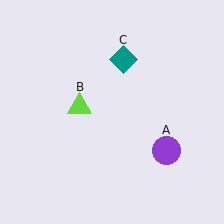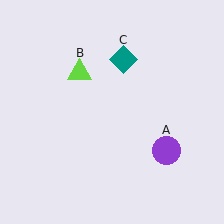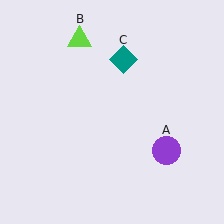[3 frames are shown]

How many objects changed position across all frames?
1 object changed position: lime triangle (object B).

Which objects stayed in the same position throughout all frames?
Purple circle (object A) and teal diamond (object C) remained stationary.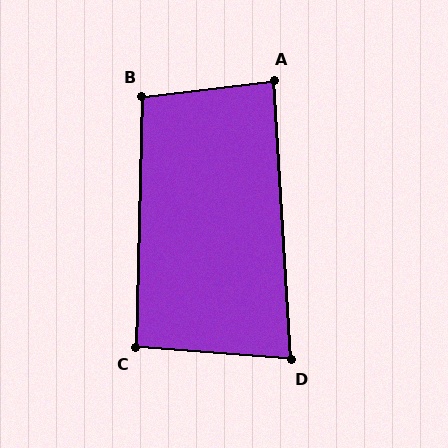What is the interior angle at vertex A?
Approximately 87 degrees (approximately right).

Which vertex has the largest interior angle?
B, at approximately 98 degrees.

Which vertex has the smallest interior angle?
D, at approximately 82 degrees.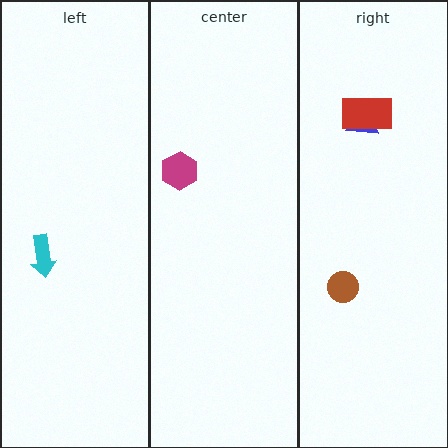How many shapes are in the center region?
1.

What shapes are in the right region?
The brown circle, the blue triangle, the red rectangle.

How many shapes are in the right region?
3.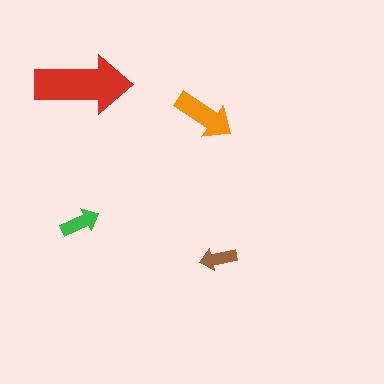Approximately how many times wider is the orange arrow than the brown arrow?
About 1.5 times wider.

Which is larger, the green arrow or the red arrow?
The red one.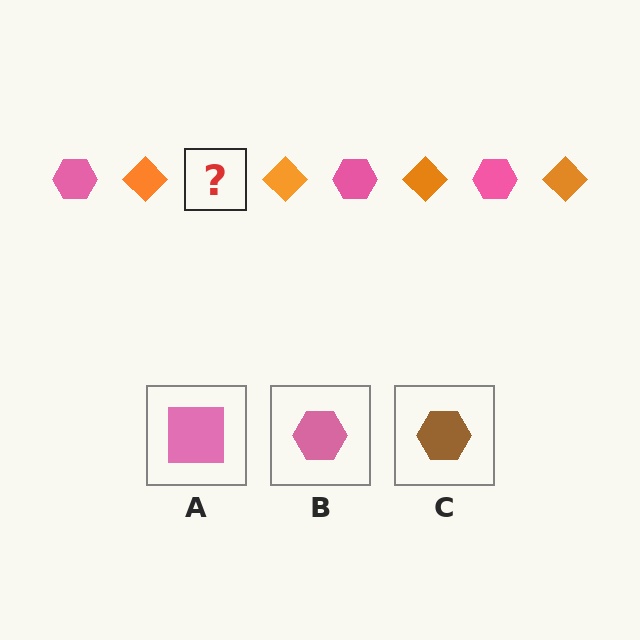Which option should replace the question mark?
Option B.